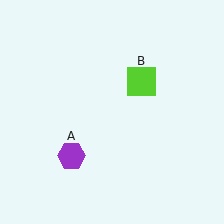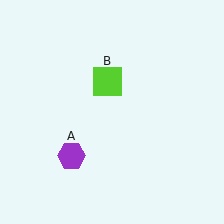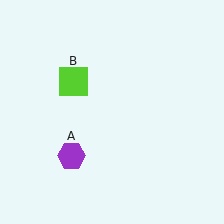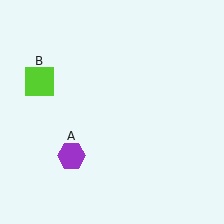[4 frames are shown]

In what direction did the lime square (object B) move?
The lime square (object B) moved left.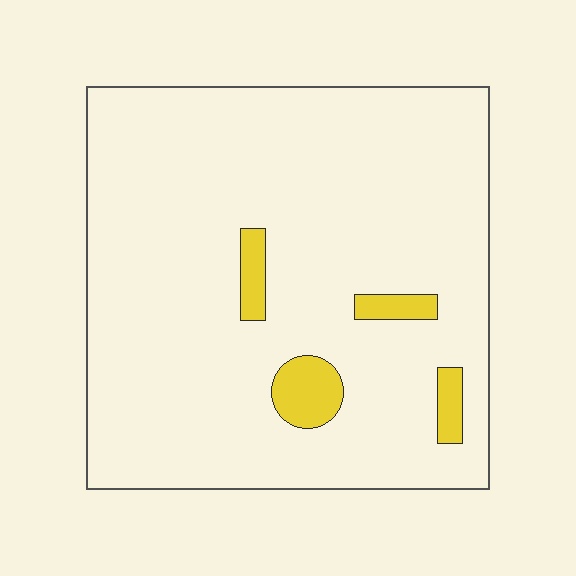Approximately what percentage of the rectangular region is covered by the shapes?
Approximately 5%.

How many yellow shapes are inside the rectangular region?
4.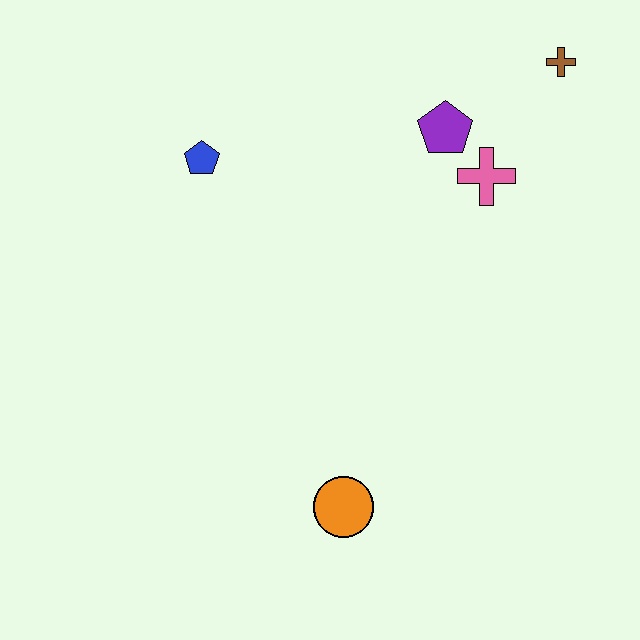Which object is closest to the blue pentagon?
The purple pentagon is closest to the blue pentagon.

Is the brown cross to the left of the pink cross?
No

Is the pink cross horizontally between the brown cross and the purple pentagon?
Yes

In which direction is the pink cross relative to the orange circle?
The pink cross is above the orange circle.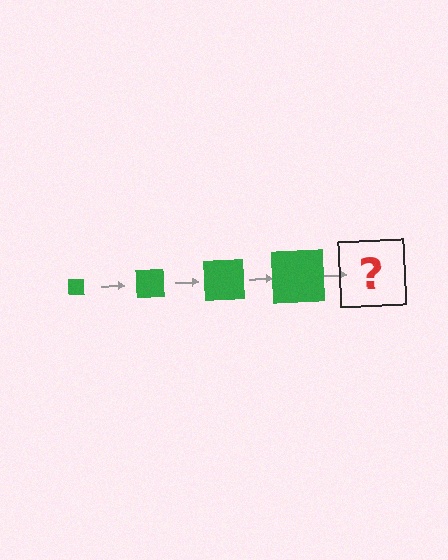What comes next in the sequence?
The next element should be a green square, larger than the previous one.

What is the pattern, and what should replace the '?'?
The pattern is that the square gets progressively larger each step. The '?' should be a green square, larger than the previous one.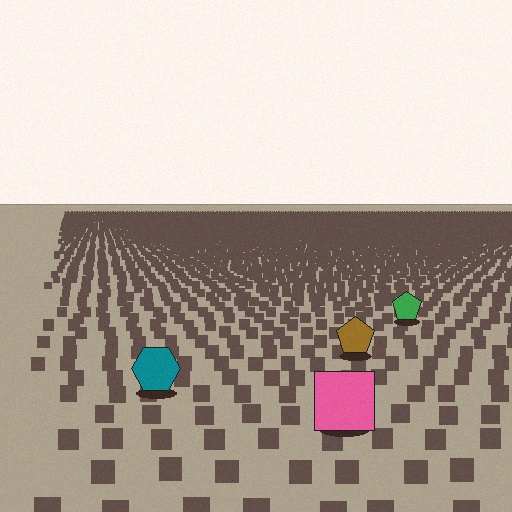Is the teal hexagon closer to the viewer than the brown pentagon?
Yes. The teal hexagon is closer — you can tell from the texture gradient: the ground texture is coarser near it.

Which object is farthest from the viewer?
The green pentagon is farthest from the viewer. It appears smaller and the ground texture around it is denser.